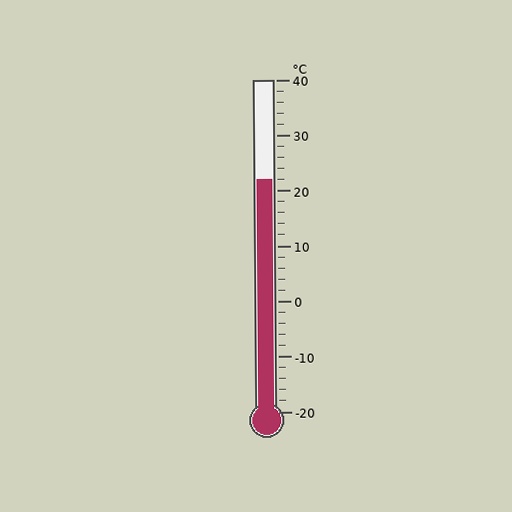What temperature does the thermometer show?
The thermometer shows approximately 22°C.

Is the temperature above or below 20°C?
The temperature is above 20°C.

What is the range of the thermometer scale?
The thermometer scale ranges from -20°C to 40°C.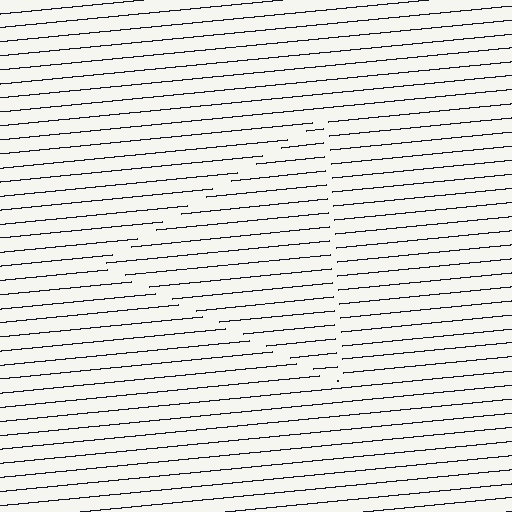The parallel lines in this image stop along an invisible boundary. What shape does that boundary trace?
An illusory triangle. The interior of the shape contains the same grating, shifted by half a period — the contour is defined by the phase discontinuity where line-ends from the inner and outer gratings abut.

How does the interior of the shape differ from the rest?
The interior of the shape contains the same grating, shifted by half a period — the contour is defined by the phase discontinuity where line-ends from the inner and outer gratings abut.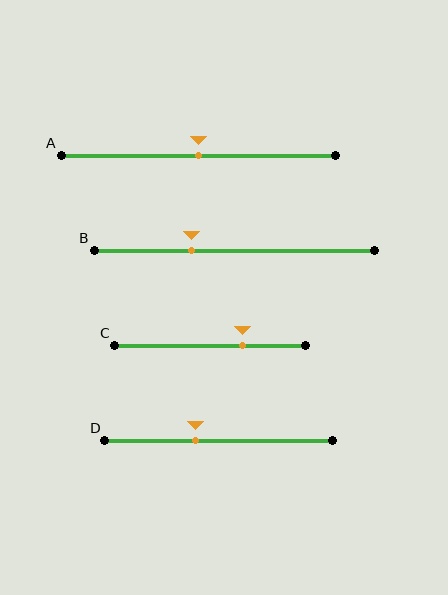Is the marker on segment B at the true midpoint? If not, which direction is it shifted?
No, the marker on segment B is shifted to the left by about 15% of the segment length.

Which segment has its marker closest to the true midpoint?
Segment A has its marker closest to the true midpoint.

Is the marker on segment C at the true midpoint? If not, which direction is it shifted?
No, the marker on segment C is shifted to the right by about 17% of the segment length.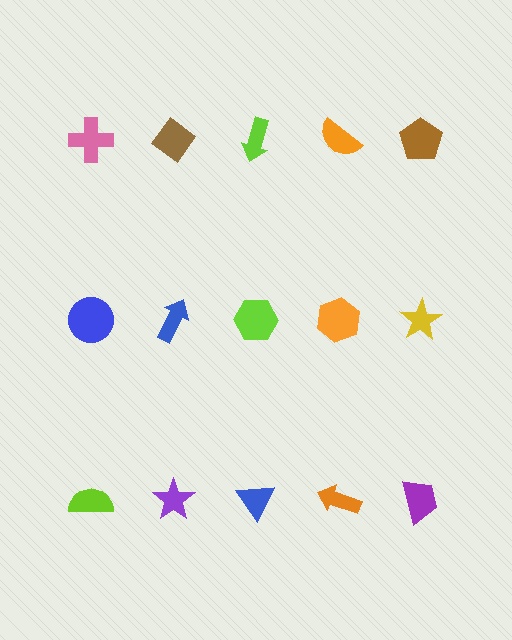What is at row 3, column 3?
A blue triangle.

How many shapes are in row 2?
5 shapes.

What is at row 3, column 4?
An orange arrow.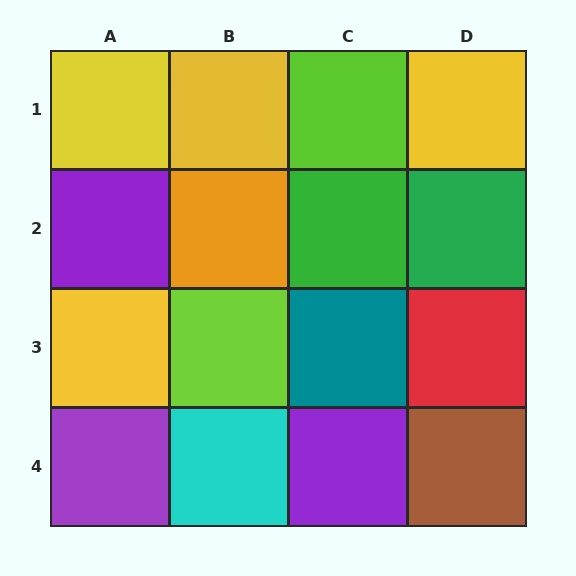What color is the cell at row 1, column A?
Yellow.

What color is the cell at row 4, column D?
Brown.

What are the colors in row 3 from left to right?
Yellow, lime, teal, red.